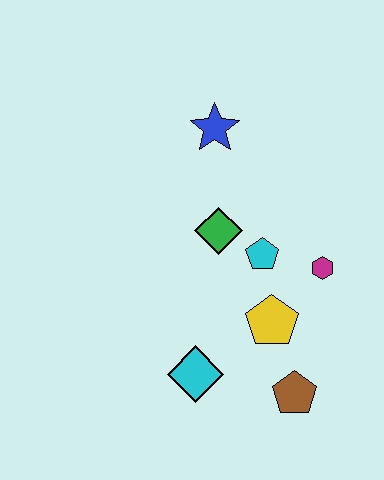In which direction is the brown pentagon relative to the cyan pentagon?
The brown pentagon is below the cyan pentagon.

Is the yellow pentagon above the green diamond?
No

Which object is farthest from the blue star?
The brown pentagon is farthest from the blue star.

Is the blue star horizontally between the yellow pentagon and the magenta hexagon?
No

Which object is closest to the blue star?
The green diamond is closest to the blue star.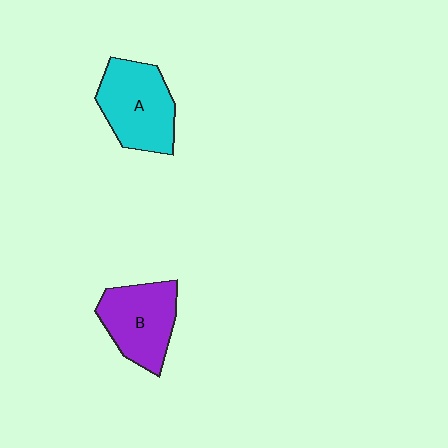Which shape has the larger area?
Shape A (cyan).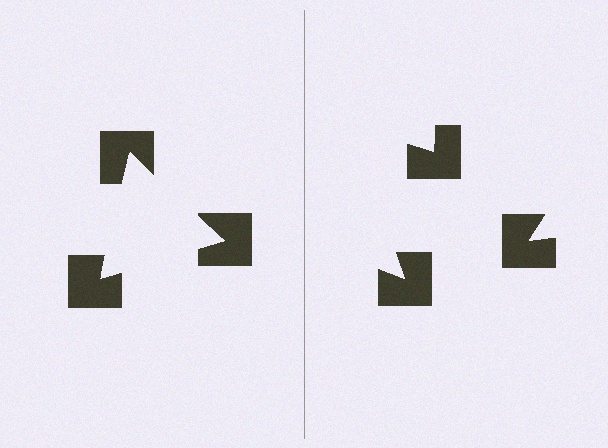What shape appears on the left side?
An illusory triangle.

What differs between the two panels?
The notched squares are positioned identically on both sides; only the wedge orientations differ. On the left they align to a triangle; on the right they are misaligned.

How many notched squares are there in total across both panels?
6 — 3 on each side.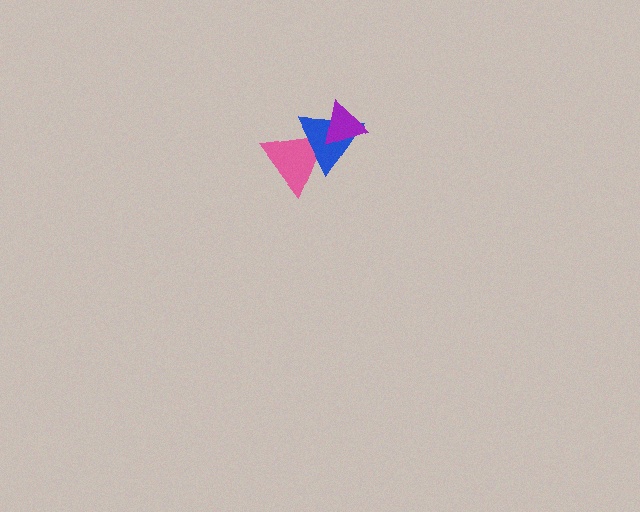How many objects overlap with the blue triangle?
2 objects overlap with the blue triangle.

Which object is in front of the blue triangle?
The purple triangle is in front of the blue triangle.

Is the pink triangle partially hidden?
Yes, it is partially covered by another shape.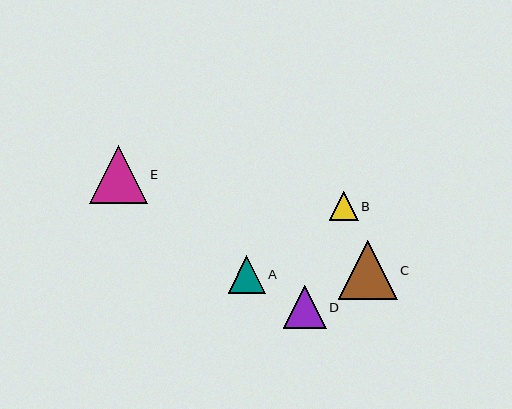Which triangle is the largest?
Triangle C is the largest with a size of approximately 59 pixels.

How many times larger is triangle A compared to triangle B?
Triangle A is approximately 1.3 times the size of triangle B.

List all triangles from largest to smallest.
From largest to smallest: C, E, D, A, B.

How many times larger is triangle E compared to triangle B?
Triangle E is approximately 2.0 times the size of triangle B.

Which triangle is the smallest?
Triangle B is the smallest with a size of approximately 29 pixels.